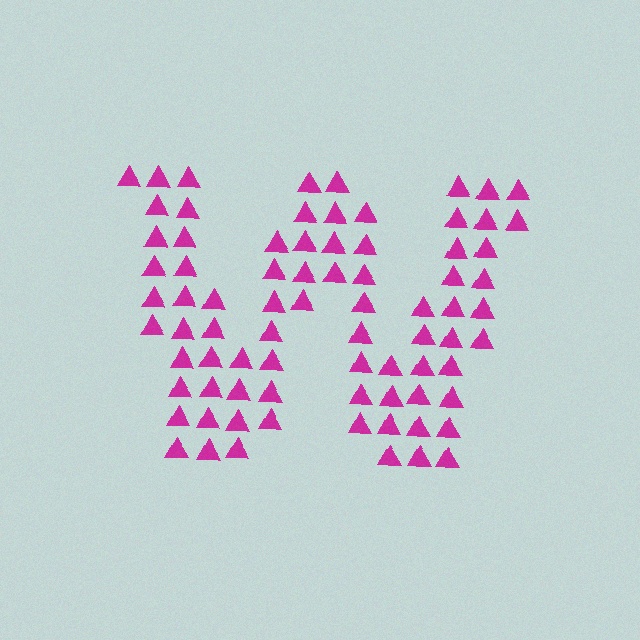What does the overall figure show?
The overall figure shows the letter W.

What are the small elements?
The small elements are triangles.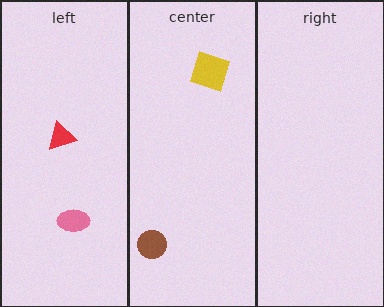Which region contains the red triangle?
The left region.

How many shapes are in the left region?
2.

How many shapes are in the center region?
2.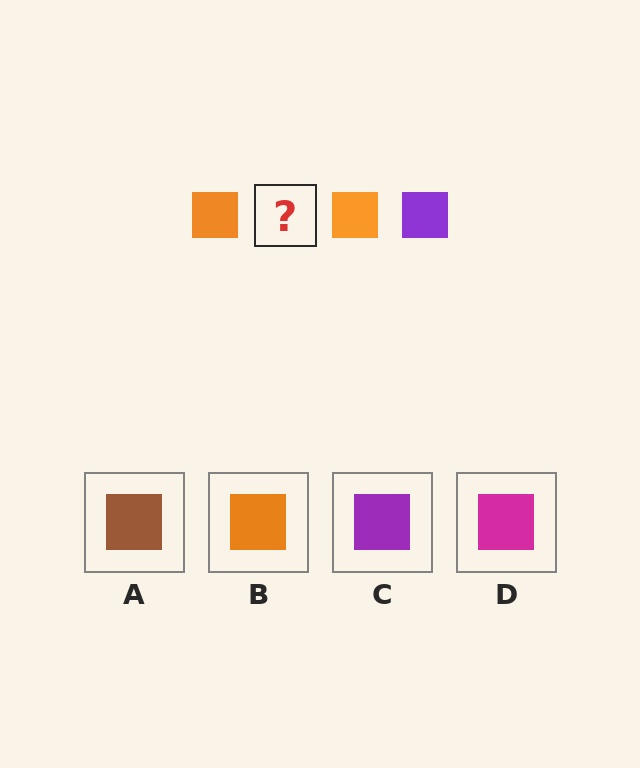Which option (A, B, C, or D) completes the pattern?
C.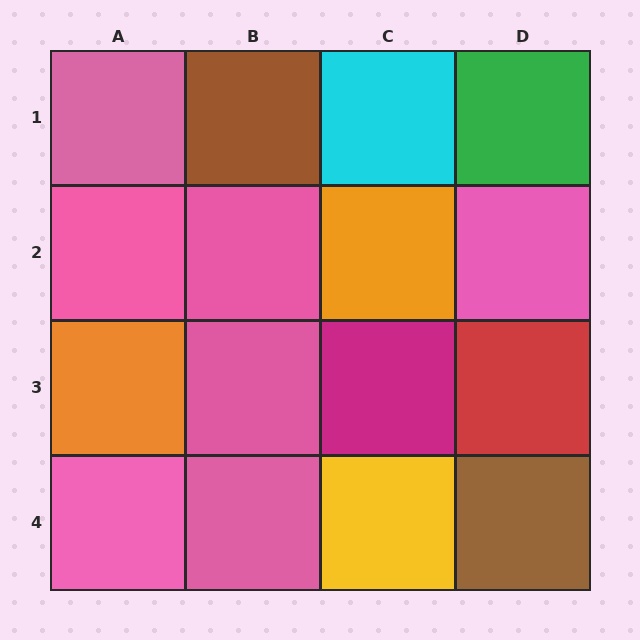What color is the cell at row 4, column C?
Yellow.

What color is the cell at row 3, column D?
Red.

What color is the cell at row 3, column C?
Magenta.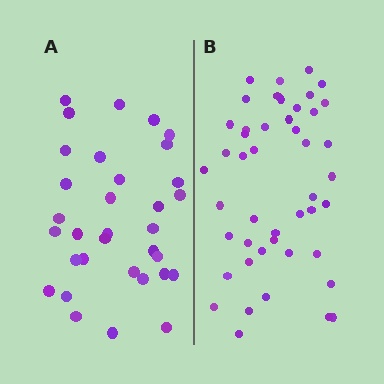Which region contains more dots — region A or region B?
Region B (the right region) has more dots.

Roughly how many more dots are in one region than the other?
Region B has approximately 15 more dots than region A.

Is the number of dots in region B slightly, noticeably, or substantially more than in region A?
Region B has noticeably more, but not dramatically so. The ratio is roughly 1.4 to 1.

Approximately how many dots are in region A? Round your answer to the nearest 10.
About 30 dots. (The exact count is 33, which rounds to 30.)